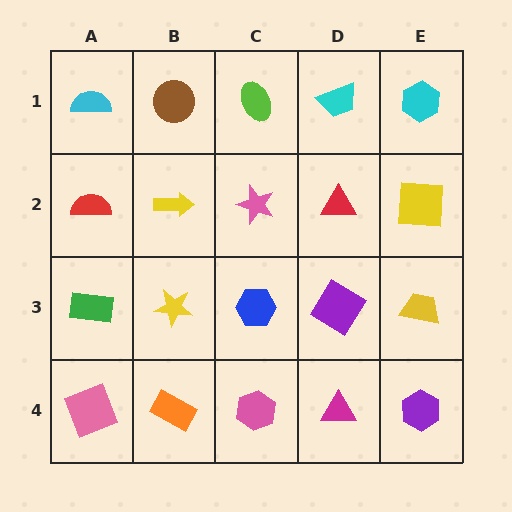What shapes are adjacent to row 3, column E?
A yellow square (row 2, column E), a purple hexagon (row 4, column E), a purple diamond (row 3, column D).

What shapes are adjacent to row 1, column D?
A red triangle (row 2, column D), a lime ellipse (row 1, column C), a cyan hexagon (row 1, column E).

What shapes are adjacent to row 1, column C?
A pink star (row 2, column C), a brown circle (row 1, column B), a cyan trapezoid (row 1, column D).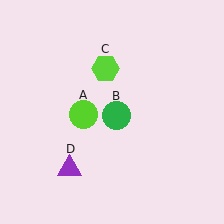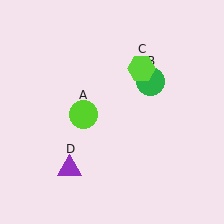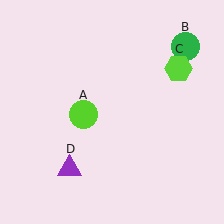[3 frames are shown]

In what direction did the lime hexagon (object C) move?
The lime hexagon (object C) moved right.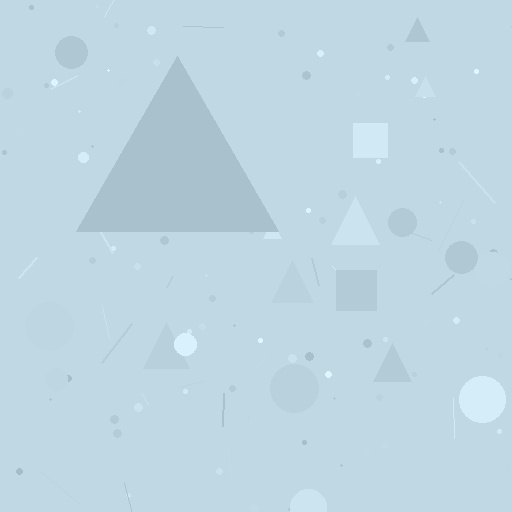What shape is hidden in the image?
A triangle is hidden in the image.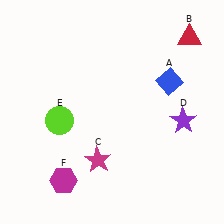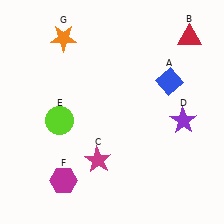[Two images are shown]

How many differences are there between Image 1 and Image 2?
There is 1 difference between the two images.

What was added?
An orange star (G) was added in Image 2.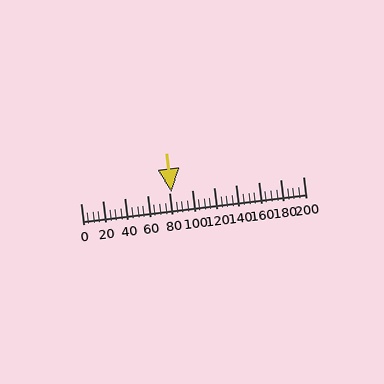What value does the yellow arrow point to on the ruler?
The yellow arrow points to approximately 81.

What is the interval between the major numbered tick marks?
The major tick marks are spaced 20 units apart.